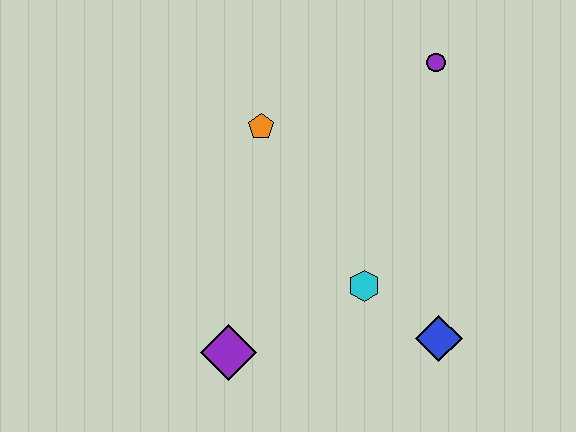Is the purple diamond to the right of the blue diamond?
No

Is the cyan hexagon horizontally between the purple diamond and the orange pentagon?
No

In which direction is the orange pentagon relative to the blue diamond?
The orange pentagon is above the blue diamond.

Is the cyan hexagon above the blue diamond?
Yes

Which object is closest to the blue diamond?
The cyan hexagon is closest to the blue diamond.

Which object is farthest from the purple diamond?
The purple circle is farthest from the purple diamond.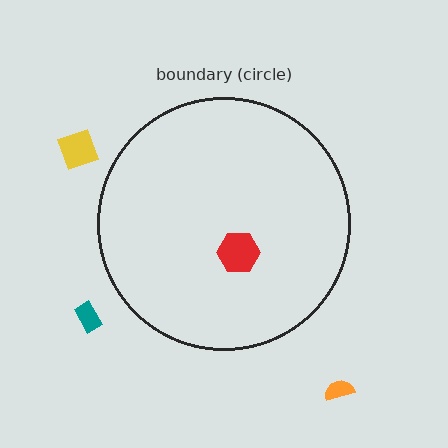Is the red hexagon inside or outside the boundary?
Inside.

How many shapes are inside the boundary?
1 inside, 3 outside.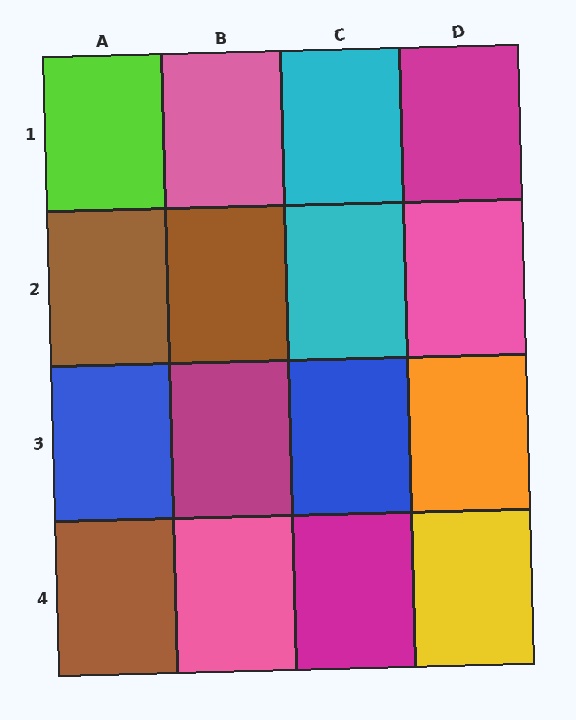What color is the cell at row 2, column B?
Brown.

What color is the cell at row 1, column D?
Magenta.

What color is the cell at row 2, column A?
Brown.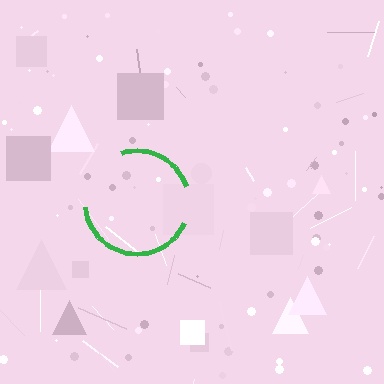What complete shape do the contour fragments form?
The contour fragments form a circle.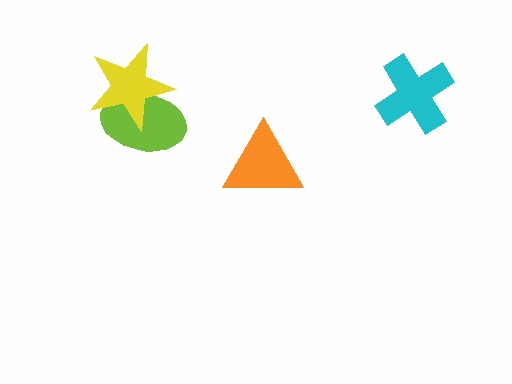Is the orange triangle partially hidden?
No, no other shape covers it.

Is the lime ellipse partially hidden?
Yes, it is partially covered by another shape.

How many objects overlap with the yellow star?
1 object overlaps with the yellow star.